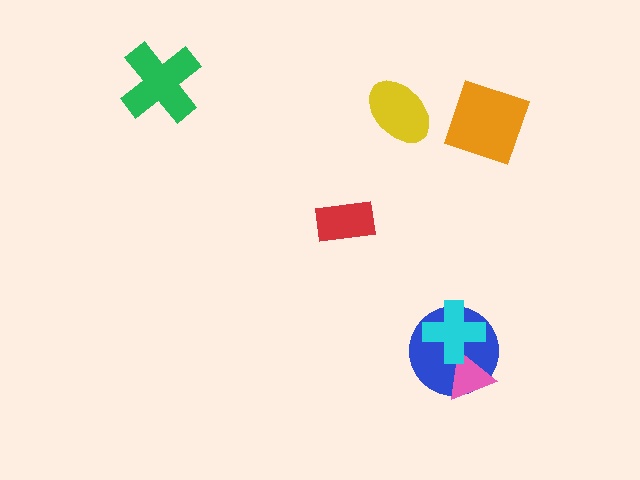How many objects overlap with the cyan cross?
2 objects overlap with the cyan cross.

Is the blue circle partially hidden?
Yes, it is partially covered by another shape.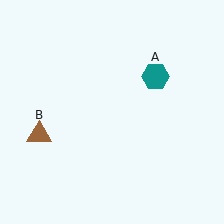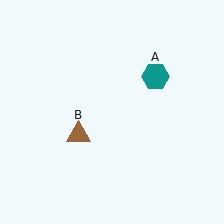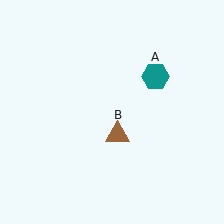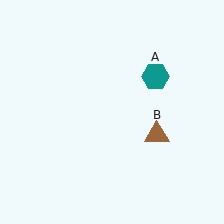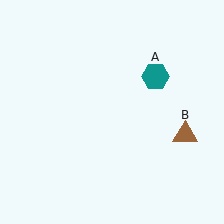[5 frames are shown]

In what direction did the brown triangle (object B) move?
The brown triangle (object B) moved right.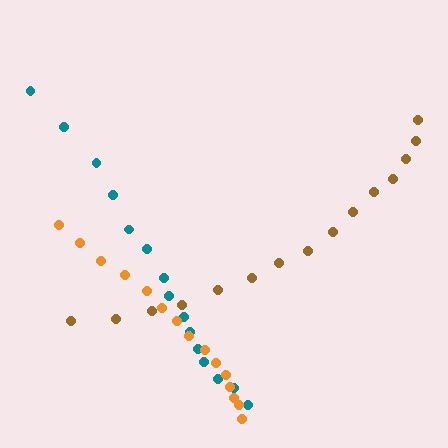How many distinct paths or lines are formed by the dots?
There are 3 distinct paths.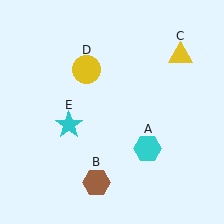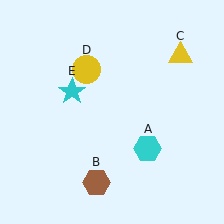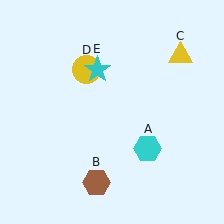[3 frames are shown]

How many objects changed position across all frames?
1 object changed position: cyan star (object E).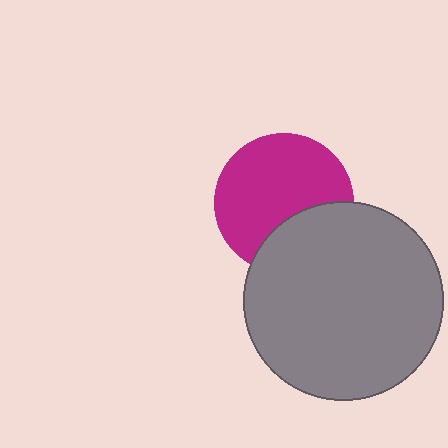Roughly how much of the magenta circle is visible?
Most of it is visible (roughly 70%).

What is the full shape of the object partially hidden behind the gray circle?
The partially hidden object is a magenta circle.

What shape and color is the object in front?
The object in front is a gray circle.